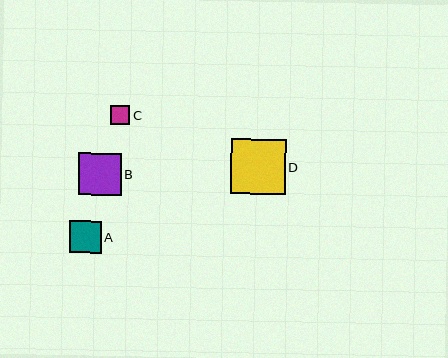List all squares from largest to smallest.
From largest to smallest: D, B, A, C.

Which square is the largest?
Square D is the largest with a size of approximately 54 pixels.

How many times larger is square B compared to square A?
Square B is approximately 1.3 times the size of square A.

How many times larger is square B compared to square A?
Square B is approximately 1.3 times the size of square A.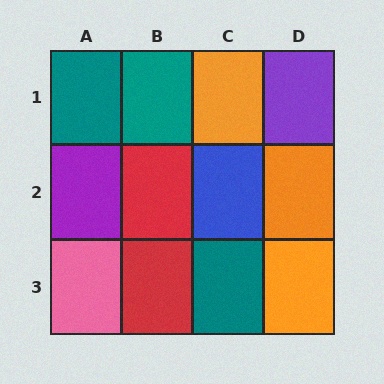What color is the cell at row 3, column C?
Teal.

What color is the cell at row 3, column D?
Orange.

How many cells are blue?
1 cell is blue.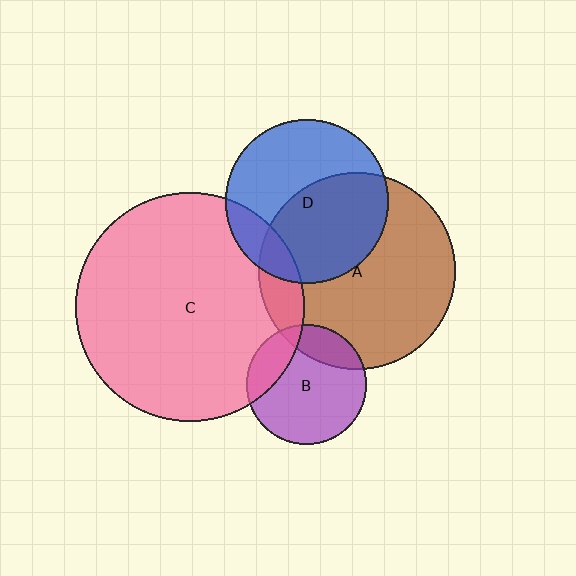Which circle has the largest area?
Circle C (pink).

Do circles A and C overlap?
Yes.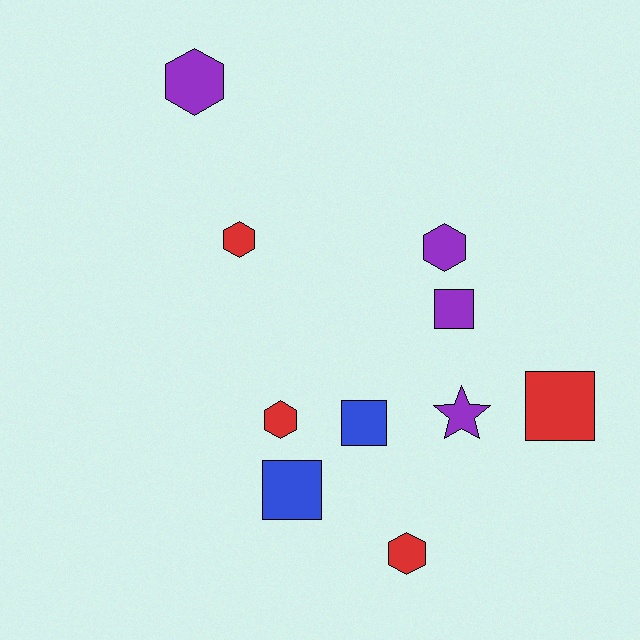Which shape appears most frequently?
Hexagon, with 5 objects.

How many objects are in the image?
There are 10 objects.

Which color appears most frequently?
Purple, with 4 objects.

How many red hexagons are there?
There are 3 red hexagons.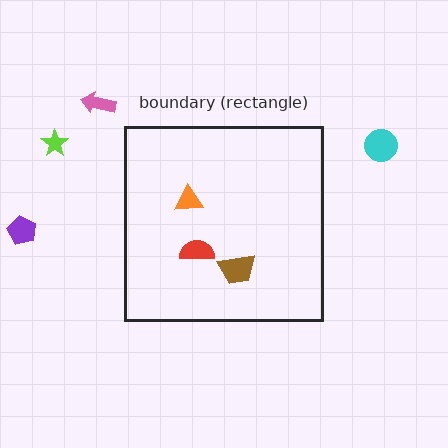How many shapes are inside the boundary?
3 inside, 4 outside.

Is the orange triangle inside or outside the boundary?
Inside.